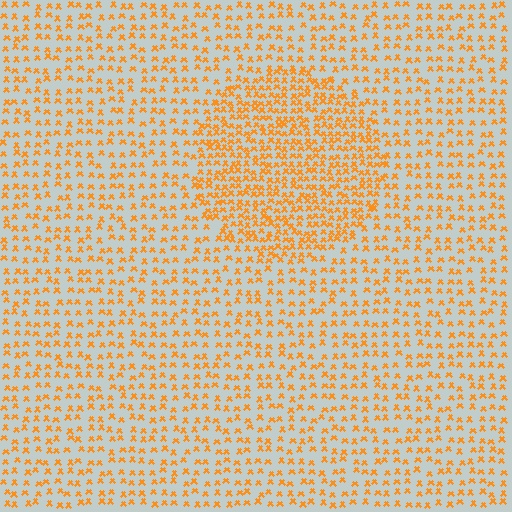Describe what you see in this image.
The image contains small orange elements arranged at two different densities. A circle-shaped region is visible where the elements are more densely packed than the surrounding area.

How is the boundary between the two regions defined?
The boundary is defined by a change in element density (approximately 1.9x ratio). All elements are the same color, size, and shape.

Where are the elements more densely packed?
The elements are more densely packed inside the circle boundary.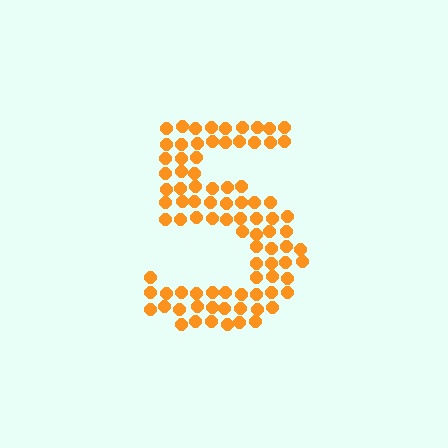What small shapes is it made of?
It is made of small circles.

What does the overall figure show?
The overall figure shows the digit 5.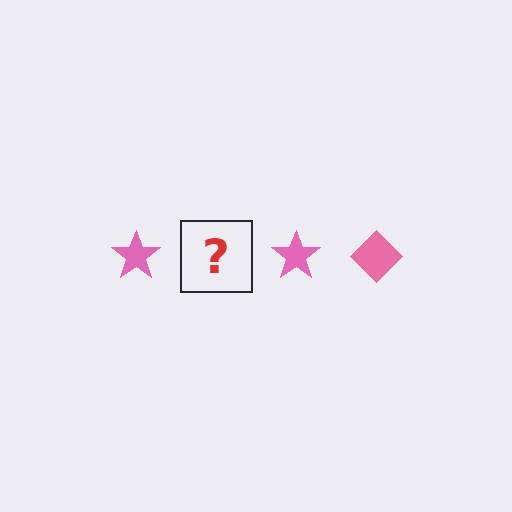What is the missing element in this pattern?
The missing element is a pink diamond.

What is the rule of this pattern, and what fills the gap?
The rule is that the pattern cycles through star, diamond shapes in pink. The gap should be filled with a pink diamond.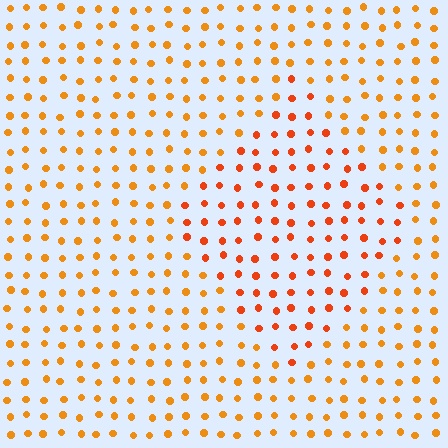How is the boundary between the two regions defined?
The boundary is defined purely by a slight shift in hue (about 21 degrees). Spacing, size, and orientation are identical on both sides.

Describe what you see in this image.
The image is filled with small orange elements in a uniform arrangement. A diamond-shaped region is visible where the elements are tinted to a slightly different hue, forming a subtle color boundary.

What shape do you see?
I see a diamond.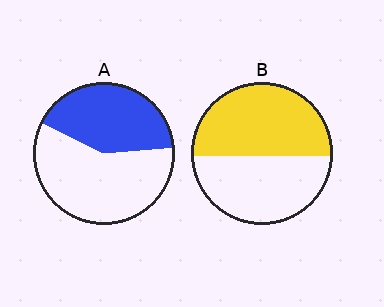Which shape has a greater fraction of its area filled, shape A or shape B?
Shape B.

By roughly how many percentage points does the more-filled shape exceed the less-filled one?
By roughly 10 percentage points (B over A).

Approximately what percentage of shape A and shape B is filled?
A is approximately 40% and B is approximately 50%.